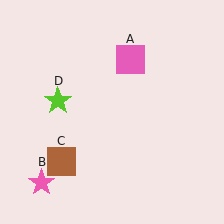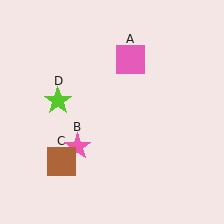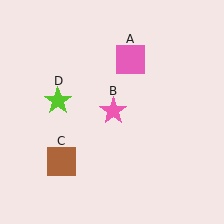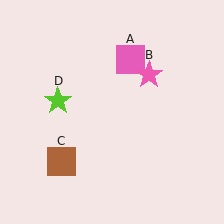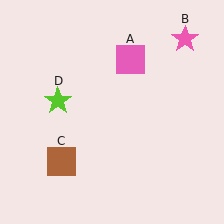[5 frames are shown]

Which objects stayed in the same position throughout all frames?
Pink square (object A) and brown square (object C) and lime star (object D) remained stationary.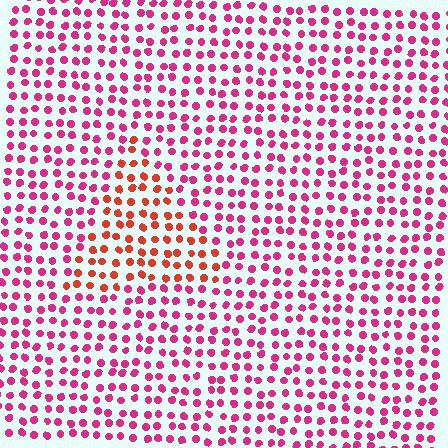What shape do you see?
I see a triangle.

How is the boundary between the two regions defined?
The boundary is defined purely by a slight shift in hue (about 38 degrees). Spacing, size, and orientation are identical on both sides.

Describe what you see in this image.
The image is filled with small magenta elements in a uniform arrangement. A triangle-shaped region is visible where the elements are tinted to a slightly different hue, forming a subtle color boundary.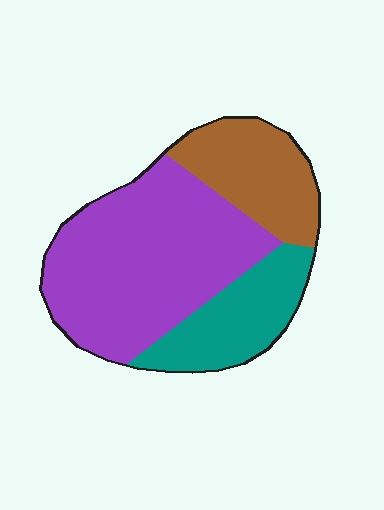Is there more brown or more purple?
Purple.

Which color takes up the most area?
Purple, at roughly 55%.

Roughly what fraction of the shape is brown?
Brown covers 23% of the shape.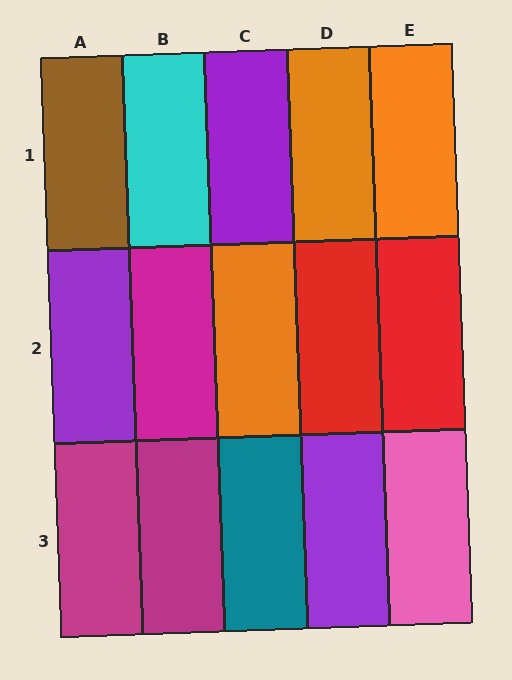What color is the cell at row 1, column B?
Cyan.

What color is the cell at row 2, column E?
Red.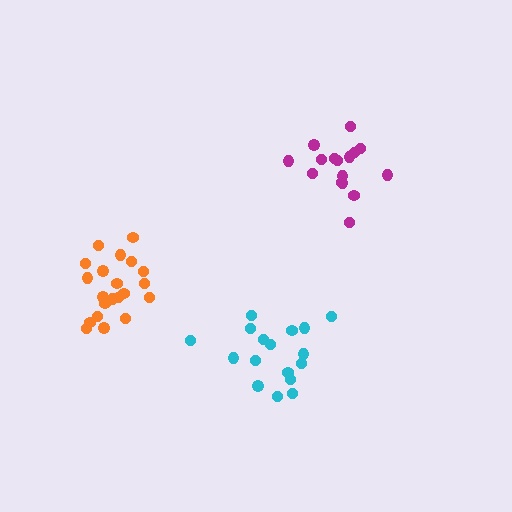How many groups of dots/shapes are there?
There are 3 groups.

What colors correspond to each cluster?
The clusters are colored: magenta, cyan, orange.